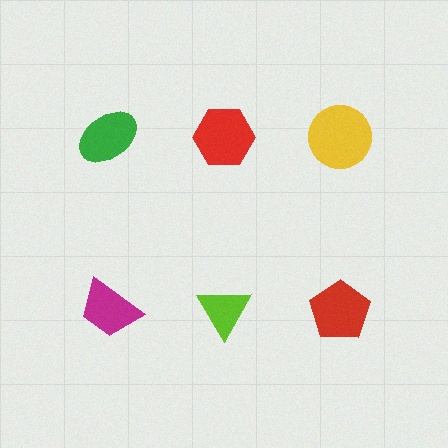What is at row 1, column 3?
A yellow circle.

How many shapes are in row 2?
3 shapes.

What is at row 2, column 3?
A red pentagon.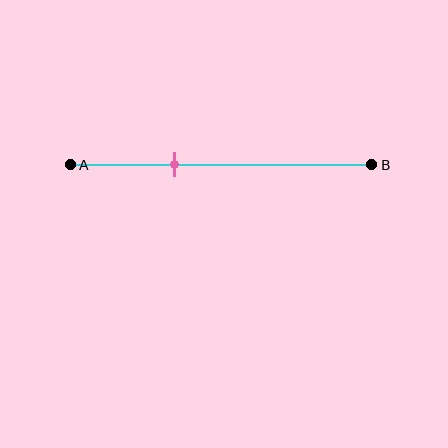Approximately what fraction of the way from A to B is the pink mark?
The pink mark is approximately 35% of the way from A to B.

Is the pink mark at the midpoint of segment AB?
No, the mark is at about 35% from A, not at the 50% midpoint.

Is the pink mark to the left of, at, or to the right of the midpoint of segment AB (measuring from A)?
The pink mark is to the left of the midpoint of segment AB.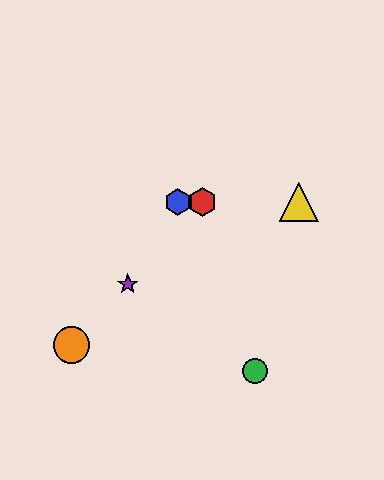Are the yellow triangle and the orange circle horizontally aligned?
No, the yellow triangle is at y≈202 and the orange circle is at y≈345.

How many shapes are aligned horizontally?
3 shapes (the red hexagon, the blue hexagon, the yellow triangle) are aligned horizontally.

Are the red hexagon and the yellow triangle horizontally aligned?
Yes, both are at y≈202.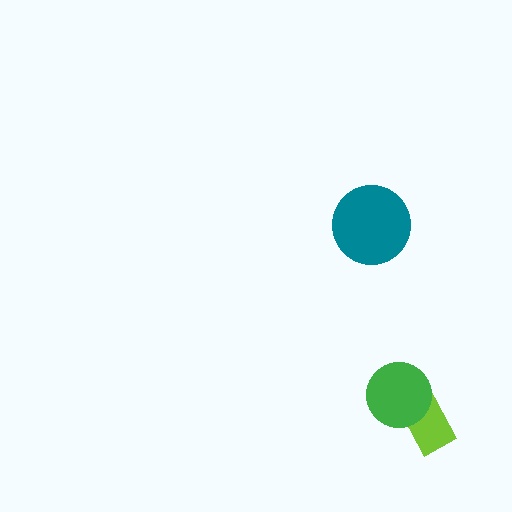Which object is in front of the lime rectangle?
The green circle is in front of the lime rectangle.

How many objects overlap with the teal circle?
0 objects overlap with the teal circle.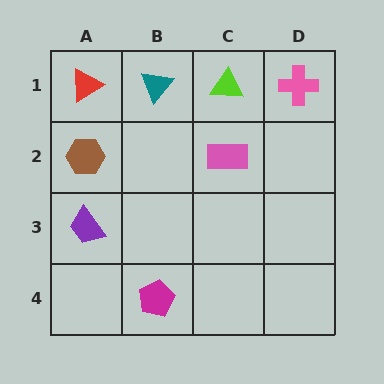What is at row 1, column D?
A pink cross.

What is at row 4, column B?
A magenta pentagon.